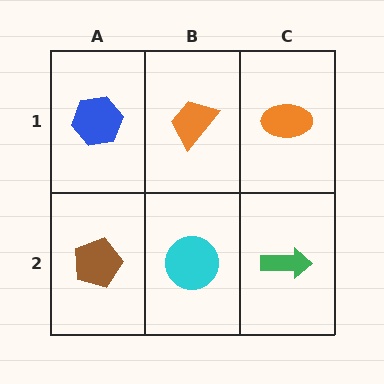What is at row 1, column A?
A blue hexagon.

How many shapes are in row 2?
3 shapes.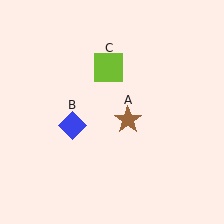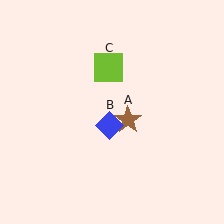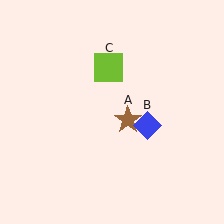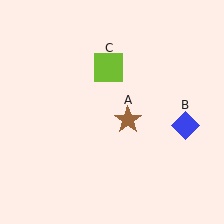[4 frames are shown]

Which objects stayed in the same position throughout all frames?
Brown star (object A) and lime square (object C) remained stationary.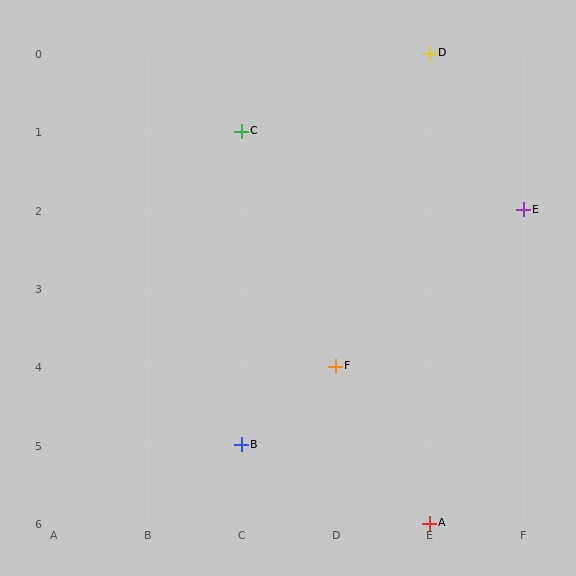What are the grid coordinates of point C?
Point C is at grid coordinates (C, 1).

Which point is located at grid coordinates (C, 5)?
Point B is at (C, 5).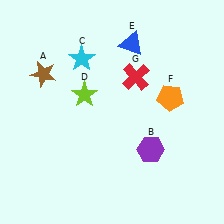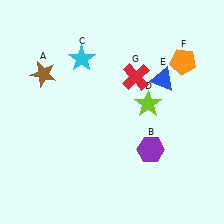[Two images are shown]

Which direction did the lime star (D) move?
The lime star (D) moved right.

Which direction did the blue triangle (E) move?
The blue triangle (E) moved down.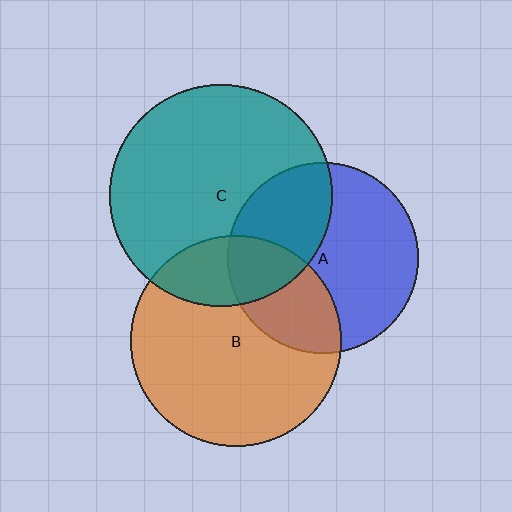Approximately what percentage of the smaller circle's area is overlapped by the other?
Approximately 20%.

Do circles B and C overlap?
Yes.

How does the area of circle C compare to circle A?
Approximately 1.4 times.